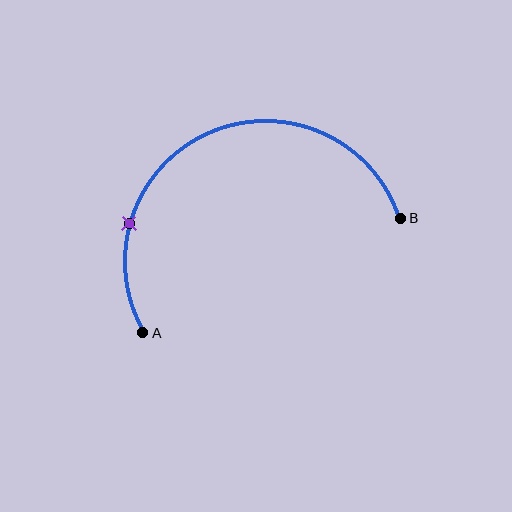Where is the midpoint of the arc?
The arc midpoint is the point on the curve farthest from the straight line joining A and B. It sits above that line.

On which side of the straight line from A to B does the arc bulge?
The arc bulges above the straight line connecting A and B.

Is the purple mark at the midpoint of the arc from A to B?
No. The purple mark lies on the arc but is closer to endpoint A. The arc midpoint would be at the point on the curve equidistant along the arc from both A and B.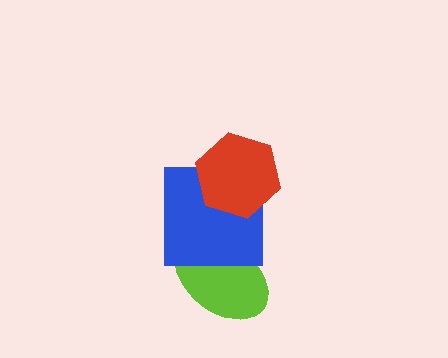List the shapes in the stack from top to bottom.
From top to bottom: the red hexagon, the blue square, the lime ellipse.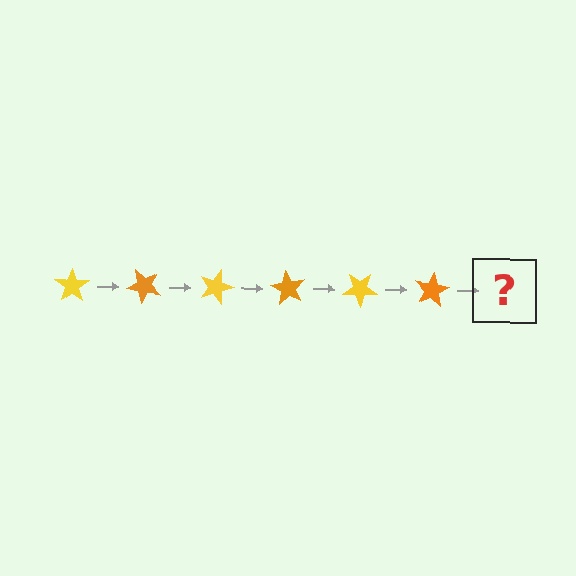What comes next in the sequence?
The next element should be a yellow star, rotated 270 degrees from the start.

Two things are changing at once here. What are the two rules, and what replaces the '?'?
The two rules are that it rotates 45 degrees each step and the color cycles through yellow and orange. The '?' should be a yellow star, rotated 270 degrees from the start.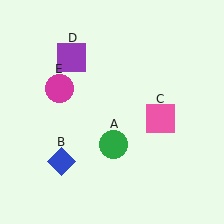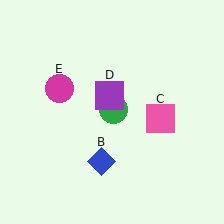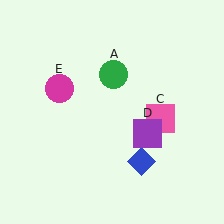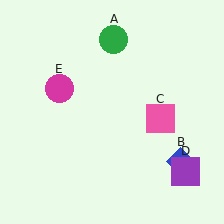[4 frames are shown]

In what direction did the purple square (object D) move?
The purple square (object D) moved down and to the right.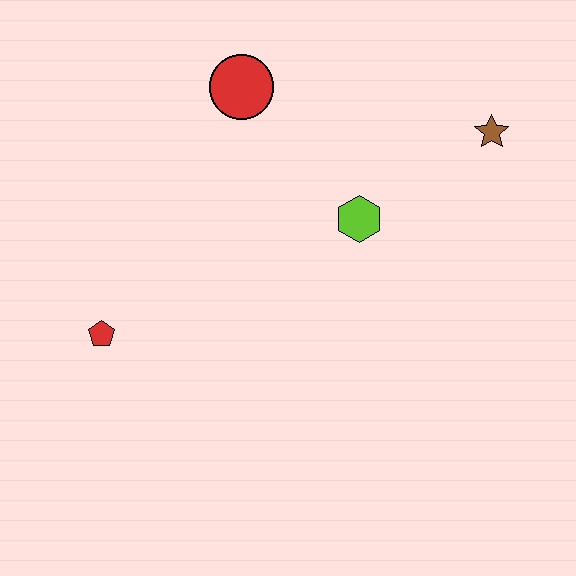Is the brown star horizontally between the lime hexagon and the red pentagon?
No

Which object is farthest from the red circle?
The red pentagon is farthest from the red circle.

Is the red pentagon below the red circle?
Yes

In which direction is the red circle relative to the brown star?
The red circle is to the left of the brown star.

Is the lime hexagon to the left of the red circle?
No